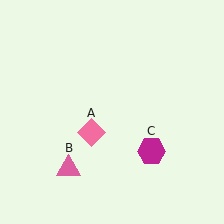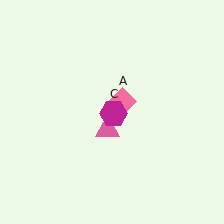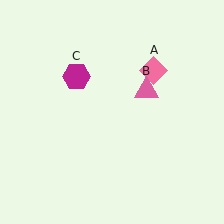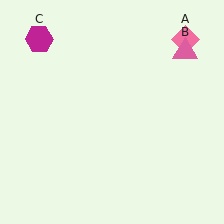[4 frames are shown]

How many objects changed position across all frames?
3 objects changed position: pink diamond (object A), pink triangle (object B), magenta hexagon (object C).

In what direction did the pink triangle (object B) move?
The pink triangle (object B) moved up and to the right.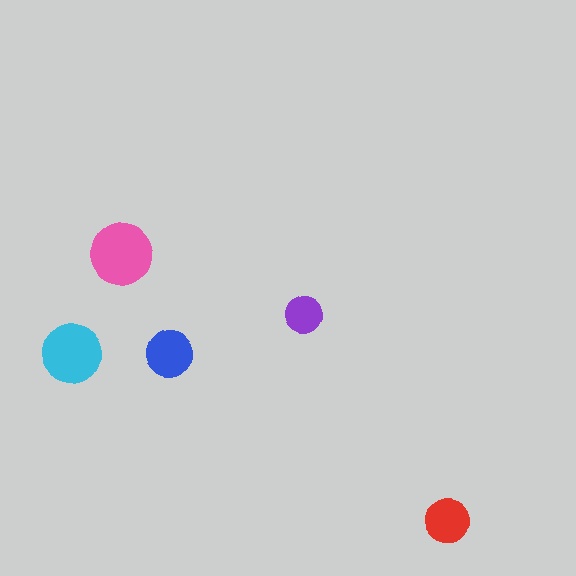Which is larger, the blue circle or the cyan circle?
The cyan one.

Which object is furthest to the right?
The red circle is rightmost.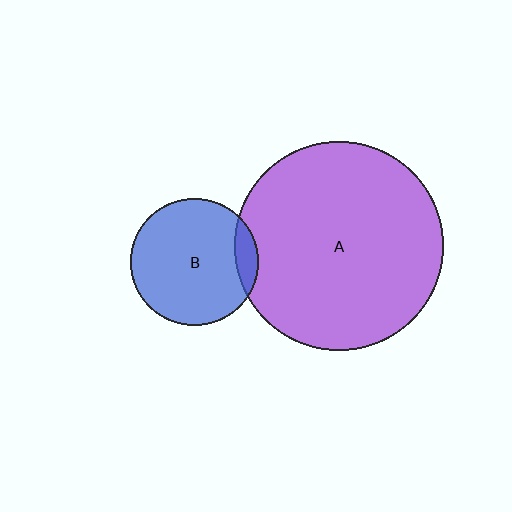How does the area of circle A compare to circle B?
Approximately 2.7 times.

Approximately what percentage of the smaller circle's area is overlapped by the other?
Approximately 10%.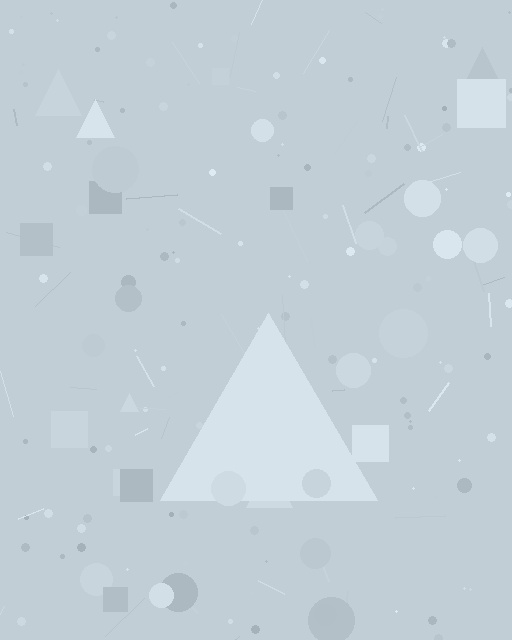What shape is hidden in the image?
A triangle is hidden in the image.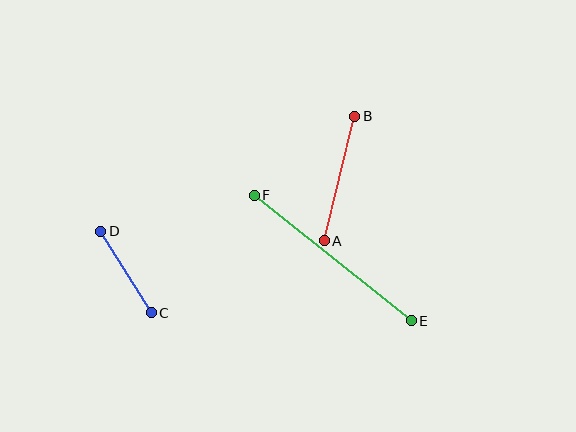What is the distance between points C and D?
The distance is approximately 96 pixels.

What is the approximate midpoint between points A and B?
The midpoint is at approximately (340, 178) pixels.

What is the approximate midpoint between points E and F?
The midpoint is at approximately (333, 258) pixels.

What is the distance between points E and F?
The distance is approximately 201 pixels.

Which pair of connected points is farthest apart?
Points E and F are farthest apart.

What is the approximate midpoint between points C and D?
The midpoint is at approximately (126, 272) pixels.